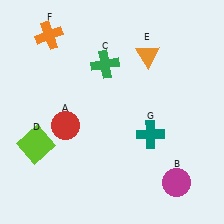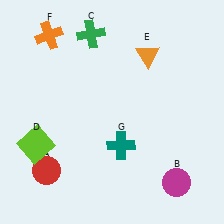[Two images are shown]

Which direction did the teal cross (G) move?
The teal cross (G) moved left.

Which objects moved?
The objects that moved are: the red circle (A), the green cross (C), the teal cross (G).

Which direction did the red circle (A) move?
The red circle (A) moved down.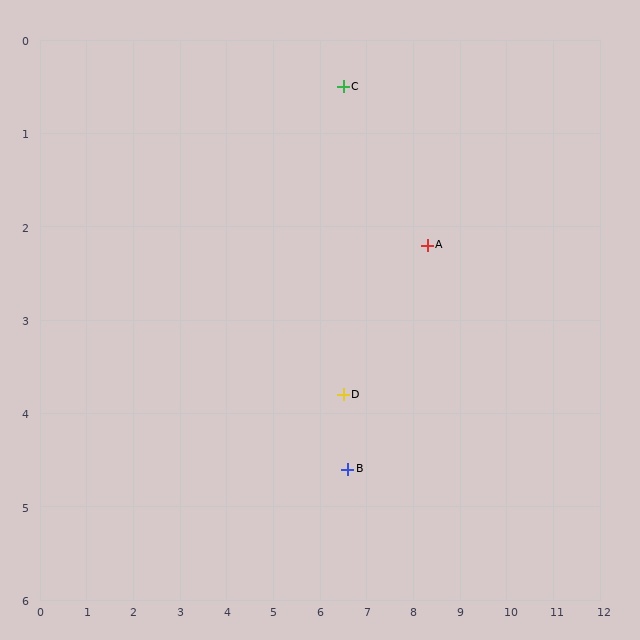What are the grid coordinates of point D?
Point D is at approximately (6.5, 3.8).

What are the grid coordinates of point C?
Point C is at approximately (6.5, 0.5).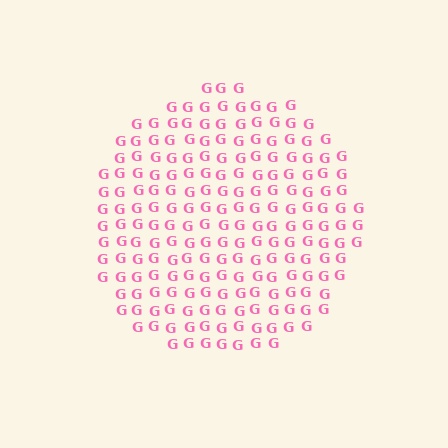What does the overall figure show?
The overall figure shows a circle.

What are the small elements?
The small elements are letter G's.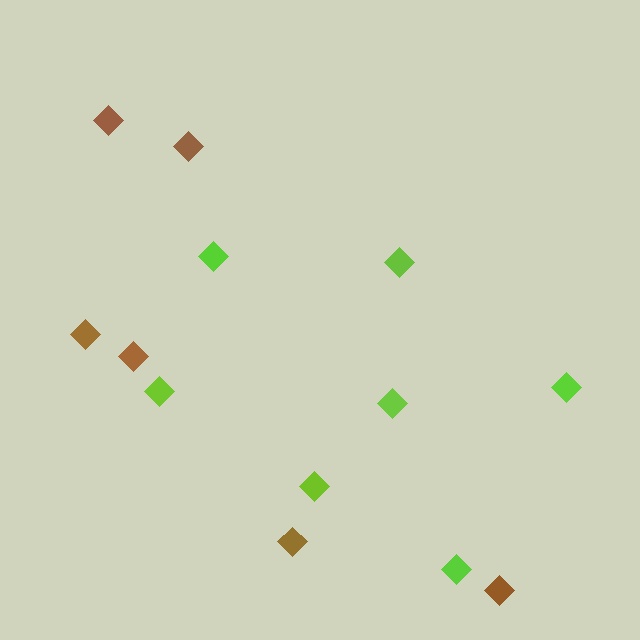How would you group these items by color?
There are 2 groups: one group of brown diamonds (6) and one group of lime diamonds (7).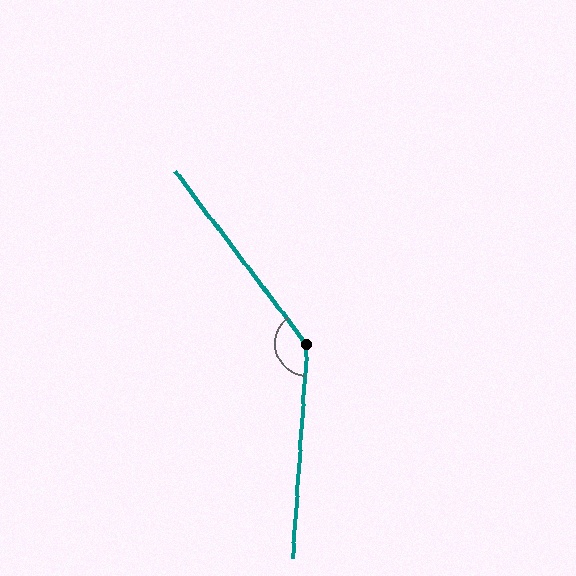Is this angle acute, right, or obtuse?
It is obtuse.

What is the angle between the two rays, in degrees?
Approximately 139 degrees.